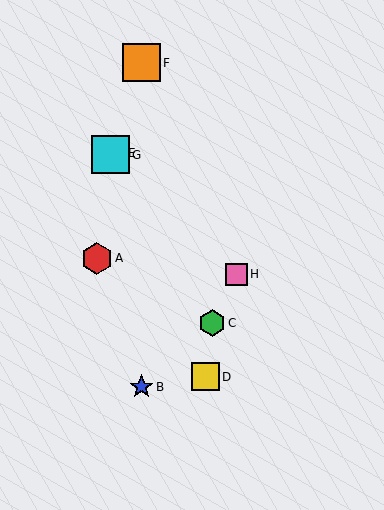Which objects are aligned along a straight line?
Objects E, G, H are aligned along a straight line.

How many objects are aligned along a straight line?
3 objects (E, G, H) are aligned along a straight line.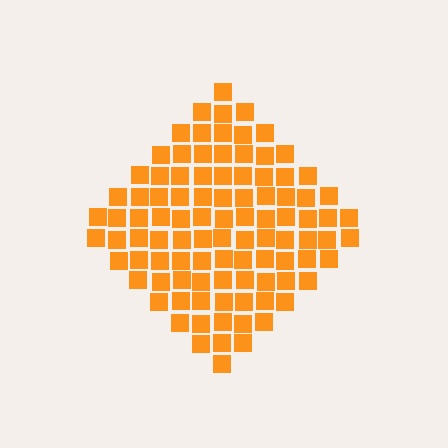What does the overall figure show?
The overall figure shows a diamond.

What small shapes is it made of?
It is made of small squares.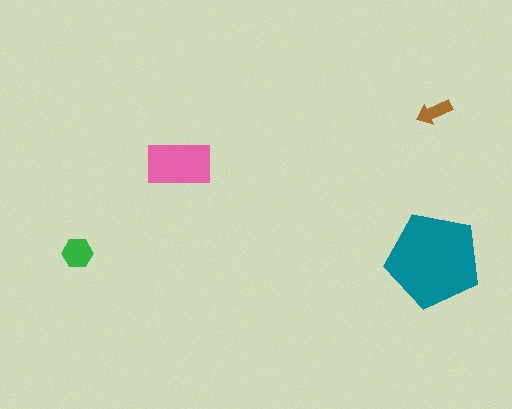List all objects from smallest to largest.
The brown arrow, the green hexagon, the pink rectangle, the teal pentagon.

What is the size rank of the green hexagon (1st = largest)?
3rd.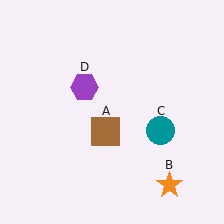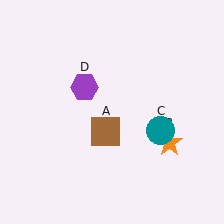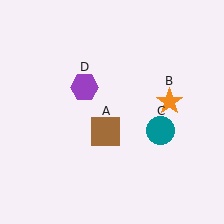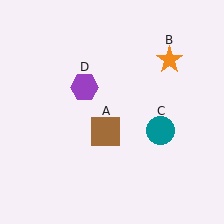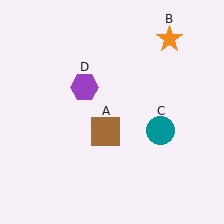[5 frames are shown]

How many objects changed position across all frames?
1 object changed position: orange star (object B).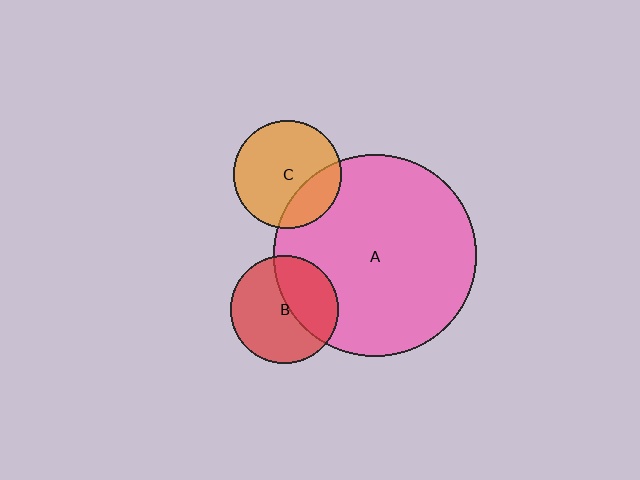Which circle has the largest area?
Circle A (pink).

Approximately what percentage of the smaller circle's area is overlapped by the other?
Approximately 40%.